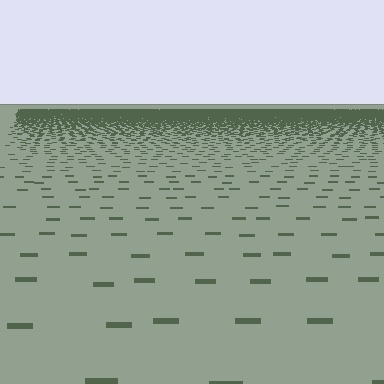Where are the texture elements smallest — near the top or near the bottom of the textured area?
Near the top.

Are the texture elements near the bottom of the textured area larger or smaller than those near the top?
Larger. Near the bottom, elements are closer to the viewer and appear at a bigger on-screen size.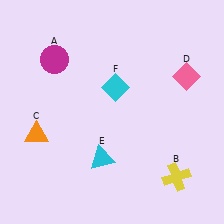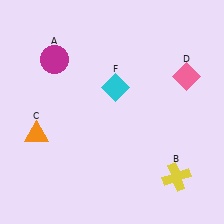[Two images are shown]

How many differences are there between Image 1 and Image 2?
There is 1 difference between the two images.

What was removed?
The cyan triangle (E) was removed in Image 2.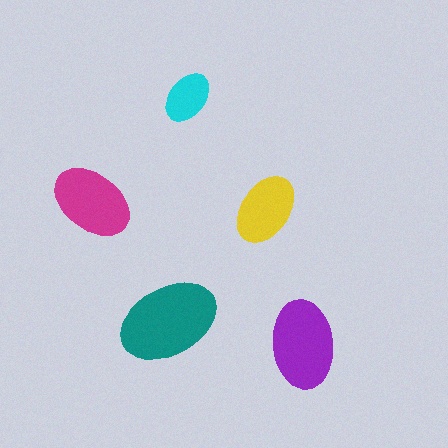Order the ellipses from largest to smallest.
the teal one, the purple one, the magenta one, the yellow one, the cyan one.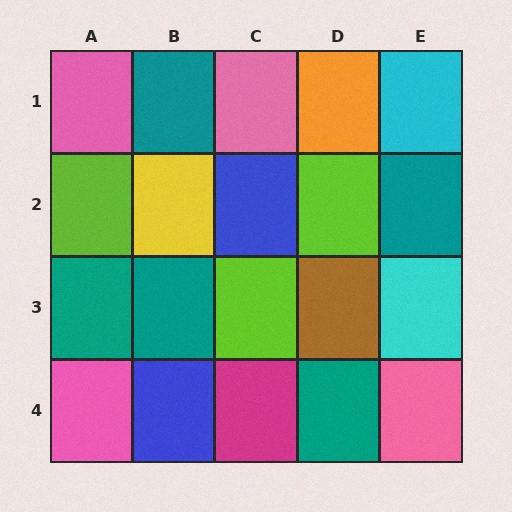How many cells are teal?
5 cells are teal.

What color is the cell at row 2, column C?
Blue.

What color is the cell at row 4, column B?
Blue.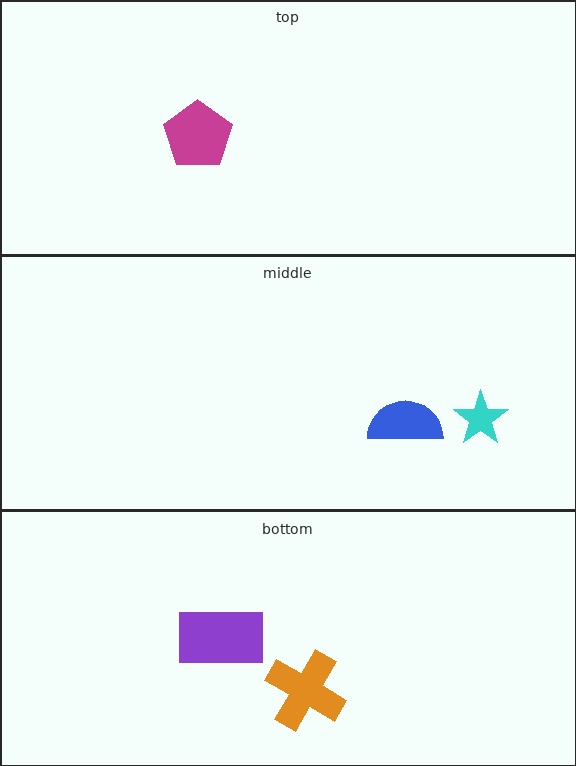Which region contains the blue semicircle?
The middle region.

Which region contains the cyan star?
The middle region.